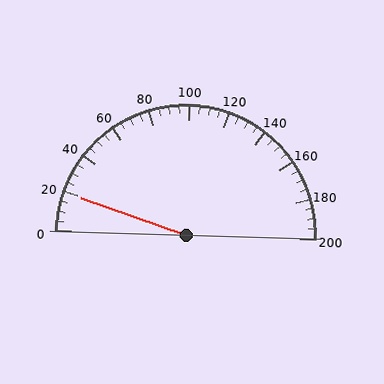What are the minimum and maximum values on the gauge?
The gauge ranges from 0 to 200.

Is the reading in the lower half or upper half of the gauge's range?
The reading is in the lower half of the range (0 to 200).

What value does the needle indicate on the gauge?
The needle indicates approximately 20.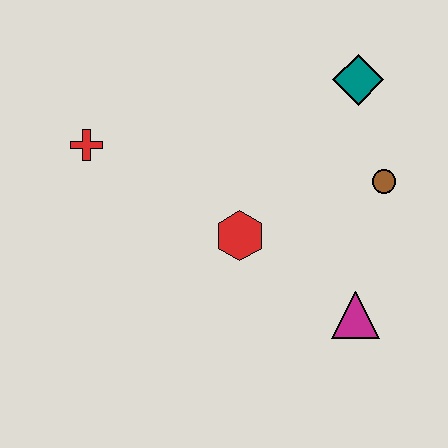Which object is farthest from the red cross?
The magenta triangle is farthest from the red cross.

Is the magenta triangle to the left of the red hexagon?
No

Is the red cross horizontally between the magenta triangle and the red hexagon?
No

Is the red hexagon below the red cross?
Yes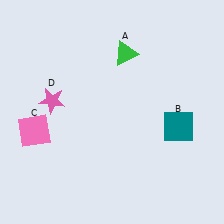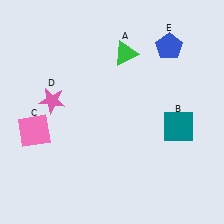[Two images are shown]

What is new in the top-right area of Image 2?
A blue pentagon (E) was added in the top-right area of Image 2.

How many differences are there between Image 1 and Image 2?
There is 1 difference between the two images.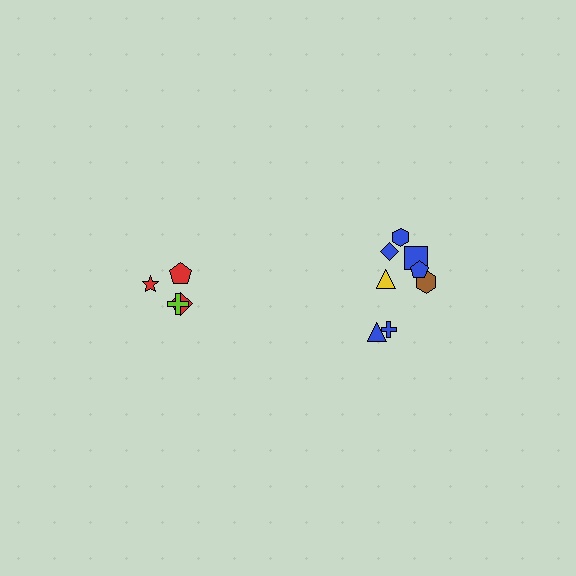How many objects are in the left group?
There are 4 objects.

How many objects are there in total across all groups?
There are 12 objects.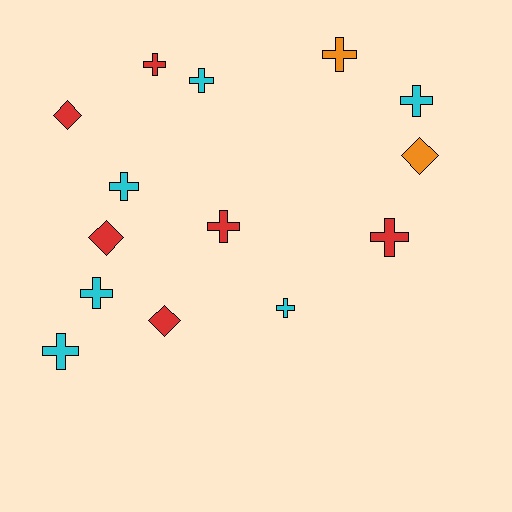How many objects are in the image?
There are 14 objects.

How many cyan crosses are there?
There are 6 cyan crosses.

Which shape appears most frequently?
Cross, with 10 objects.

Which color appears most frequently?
Red, with 6 objects.